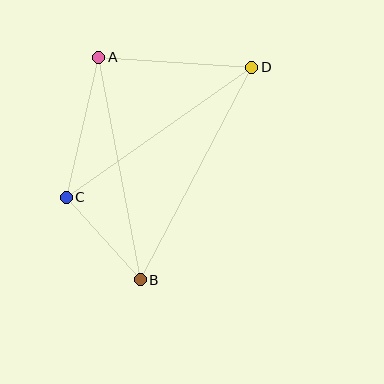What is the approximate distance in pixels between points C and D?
The distance between C and D is approximately 227 pixels.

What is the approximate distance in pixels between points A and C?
The distance between A and C is approximately 144 pixels.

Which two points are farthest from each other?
Points B and D are farthest from each other.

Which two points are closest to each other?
Points B and C are closest to each other.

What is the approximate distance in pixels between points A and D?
The distance between A and D is approximately 153 pixels.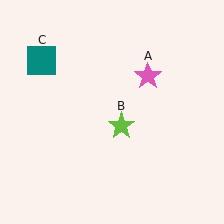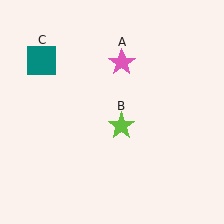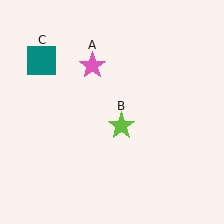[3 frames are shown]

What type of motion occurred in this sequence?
The pink star (object A) rotated counterclockwise around the center of the scene.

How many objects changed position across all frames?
1 object changed position: pink star (object A).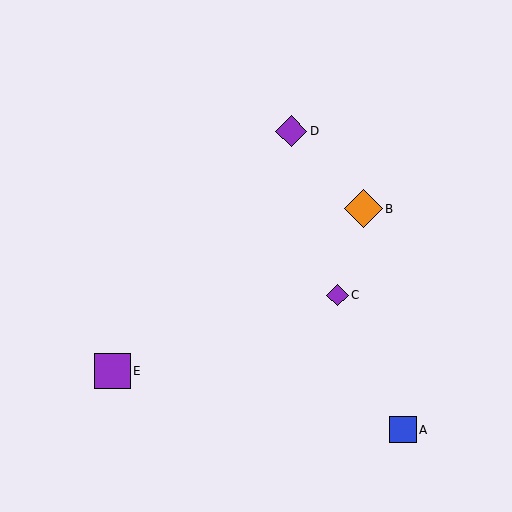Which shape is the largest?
The orange diamond (labeled B) is the largest.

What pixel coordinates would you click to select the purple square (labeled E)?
Click at (113, 371) to select the purple square E.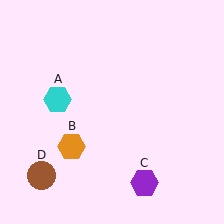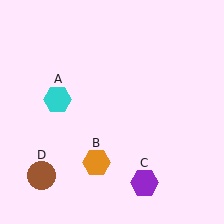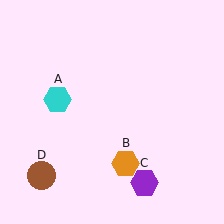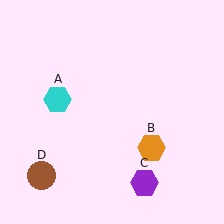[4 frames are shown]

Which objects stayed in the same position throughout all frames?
Cyan hexagon (object A) and purple hexagon (object C) and brown circle (object D) remained stationary.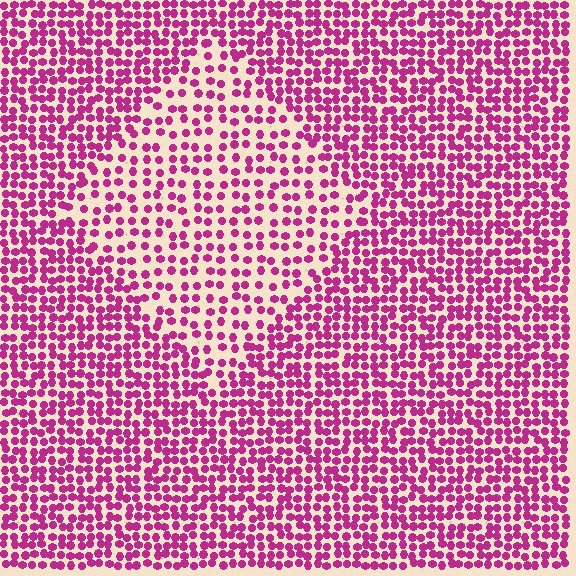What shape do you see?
I see a diamond.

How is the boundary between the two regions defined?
The boundary is defined by a change in element density (approximately 1.8x ratio). All elements are the same color, size, and shape.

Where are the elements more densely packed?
The elements are more densely packed outside the diamond boundary.